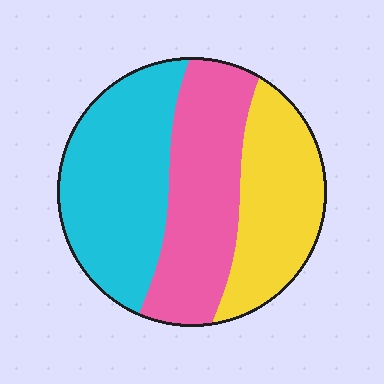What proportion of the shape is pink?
Pink takes up about one third (1/3) of the shape.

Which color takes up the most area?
Cyan, at roughly 40%.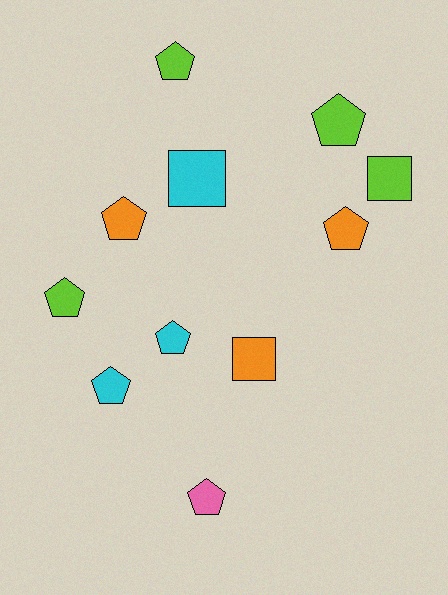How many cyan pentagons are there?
There are 2 cyan pentagons.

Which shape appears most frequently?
Pentagon, with 8 objects.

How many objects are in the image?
There are 11 objects.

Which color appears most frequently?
Lime, with 4 objects.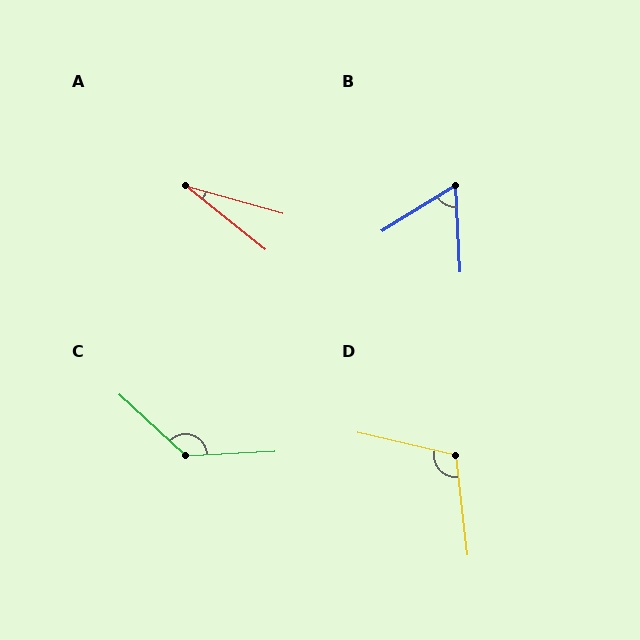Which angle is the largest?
C, at approximately 135 degrees.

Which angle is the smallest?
A, at approximately 22 degrees.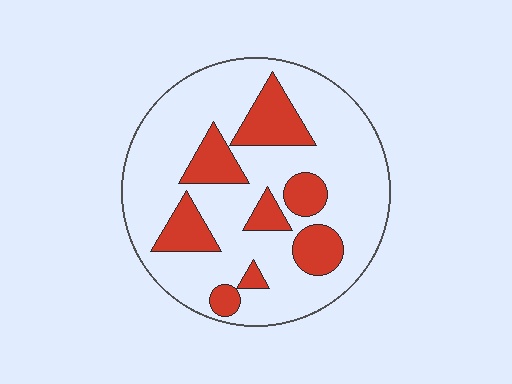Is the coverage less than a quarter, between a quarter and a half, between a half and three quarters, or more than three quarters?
Less than a quarter.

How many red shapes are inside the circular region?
8.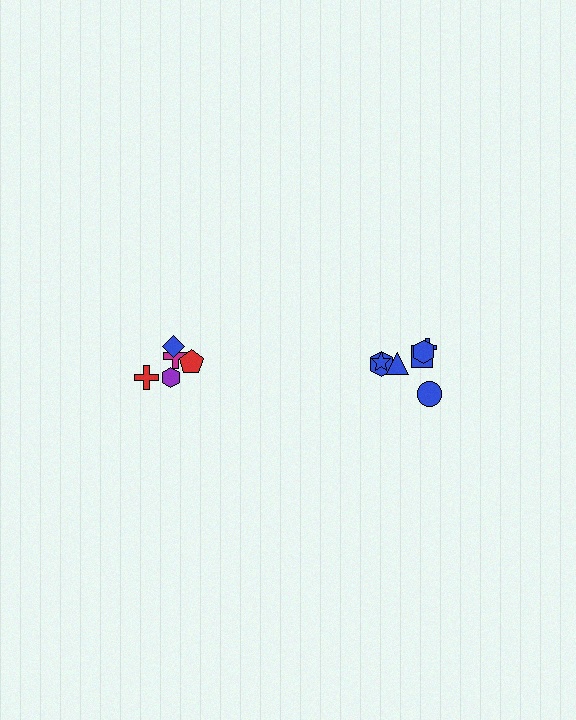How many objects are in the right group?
There are 7 objects.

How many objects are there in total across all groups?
There are 12 objects.